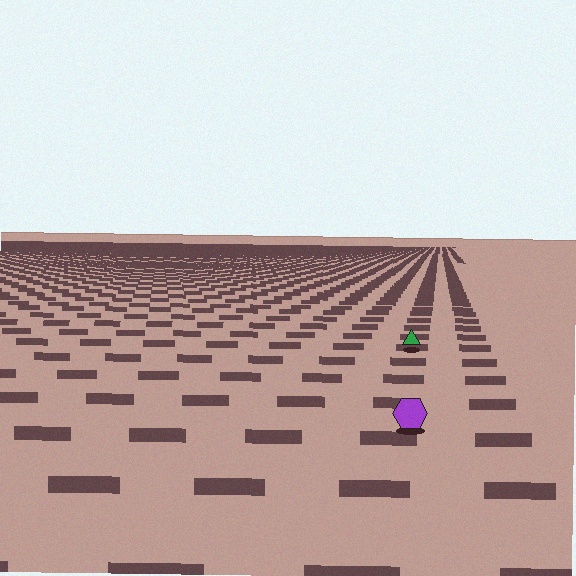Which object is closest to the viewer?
The purple hexagon is closest. The texture marks near it are larger and more spread out.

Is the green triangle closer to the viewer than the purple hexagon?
No. The purple hexagon is closer — you can tell from the texture gradient: the ground texture is coarser near it.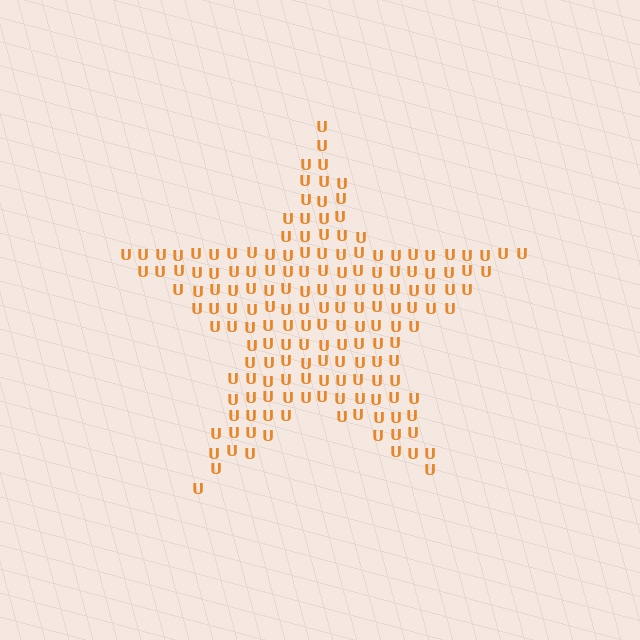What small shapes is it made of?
It is made of small letter U's.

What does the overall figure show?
The overall figure shows a star.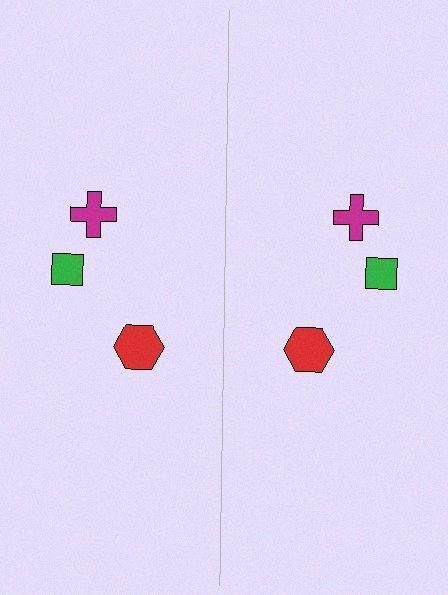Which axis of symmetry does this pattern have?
The pattern has a vertical axis of symmetry running through the center of the image.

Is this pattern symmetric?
Yes, this pattern has bilateral (reflection) symmetry.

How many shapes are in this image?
There are 6 shapes in this image.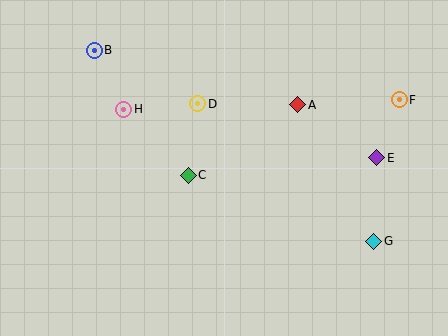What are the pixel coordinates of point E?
Point E is at (377, 158).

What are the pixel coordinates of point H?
Point H is at (124, 109).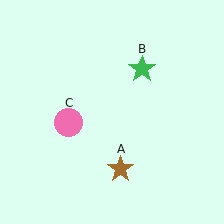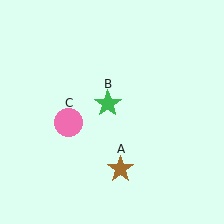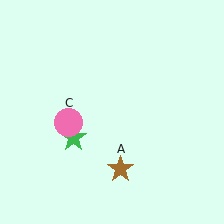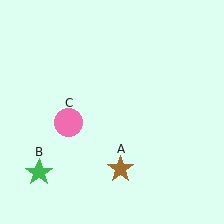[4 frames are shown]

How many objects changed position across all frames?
1 object changed position: green star (object B).